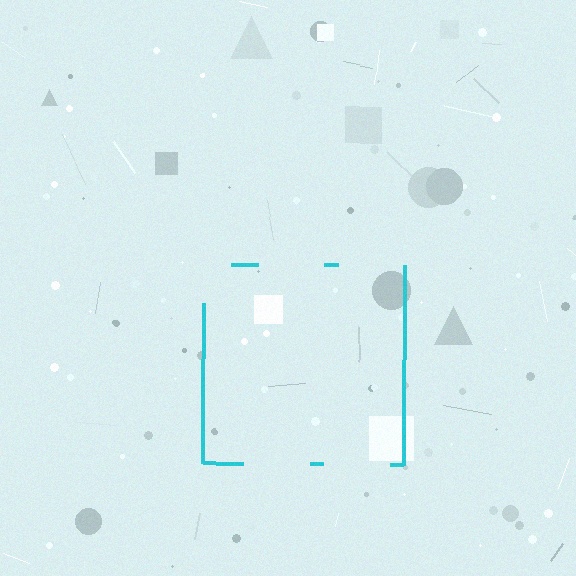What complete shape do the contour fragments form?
The contour fragments form a square.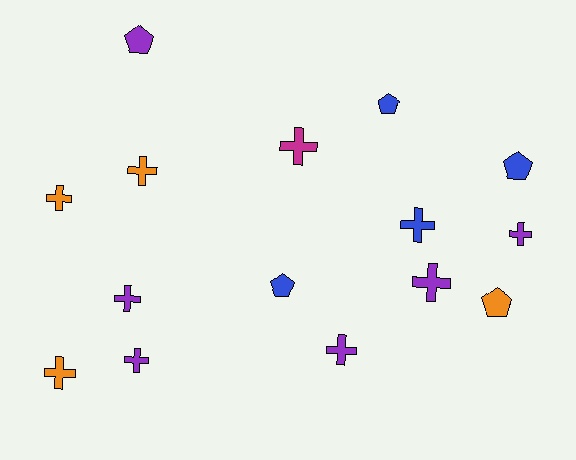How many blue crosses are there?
There is 1 blue cross.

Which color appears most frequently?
Purple, with 6 objects.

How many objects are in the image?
There are 15 objects.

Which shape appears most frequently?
Cross, with 10 objects.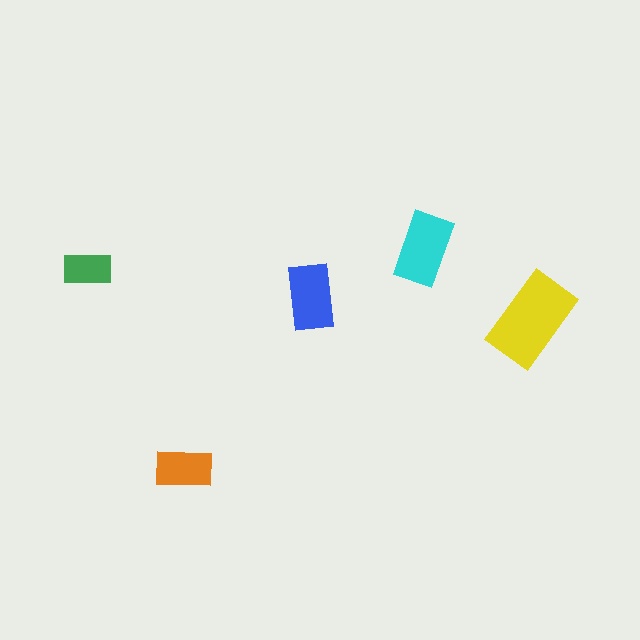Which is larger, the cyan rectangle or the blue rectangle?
The cyan one.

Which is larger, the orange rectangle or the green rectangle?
The orange one.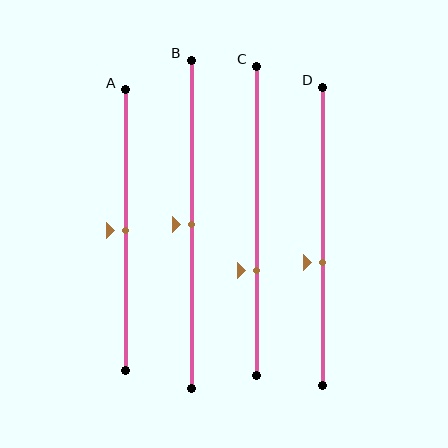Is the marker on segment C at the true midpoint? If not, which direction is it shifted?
No, the marker on segment C is shifted downward by about 16% of the segment length.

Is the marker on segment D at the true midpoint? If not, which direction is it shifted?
No, the marker on segment D is shifted downward by about 9% of the segment length.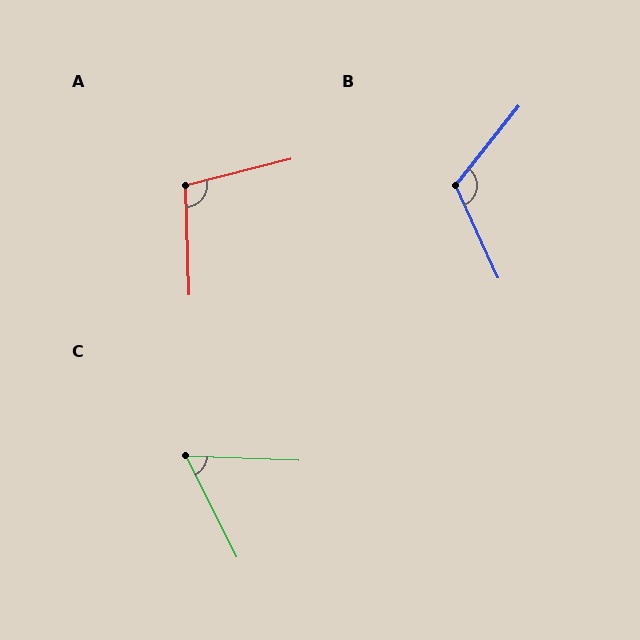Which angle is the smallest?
C, at approximately 61 degrees.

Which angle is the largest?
B, at approximately 117 degrees.